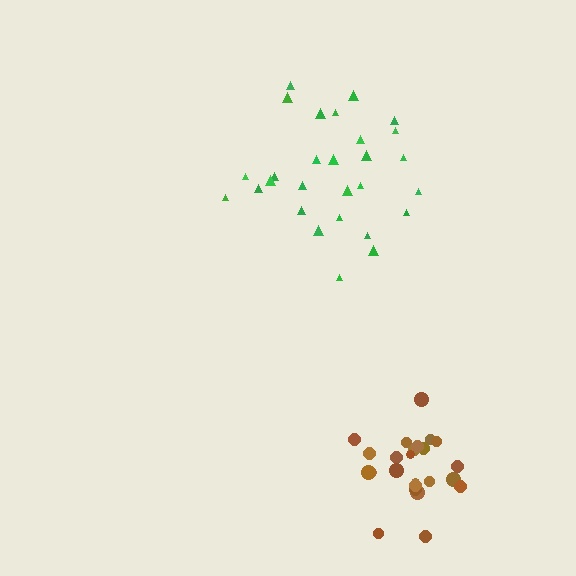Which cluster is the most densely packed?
Brown.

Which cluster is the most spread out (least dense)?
Green.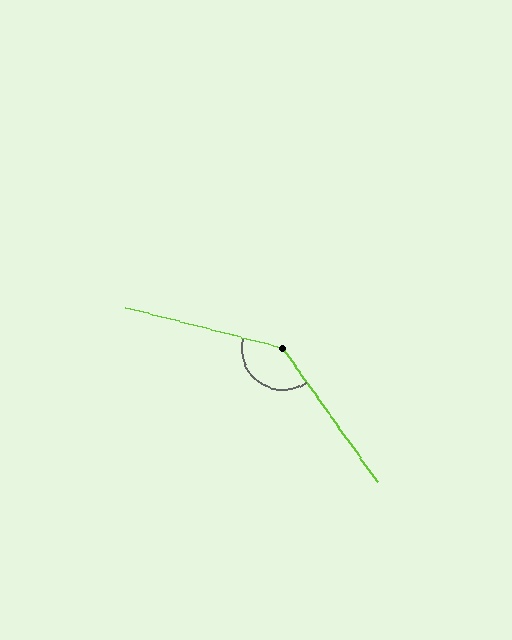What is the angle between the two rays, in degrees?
Approximately 140 degrees.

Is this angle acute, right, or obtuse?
It is obtuse.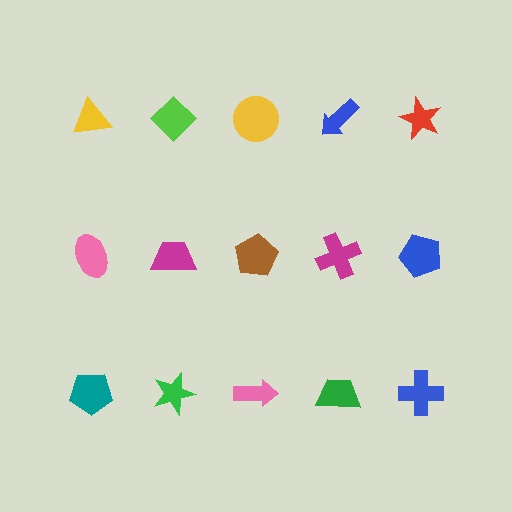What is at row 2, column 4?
A magenta cross.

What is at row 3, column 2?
A green star.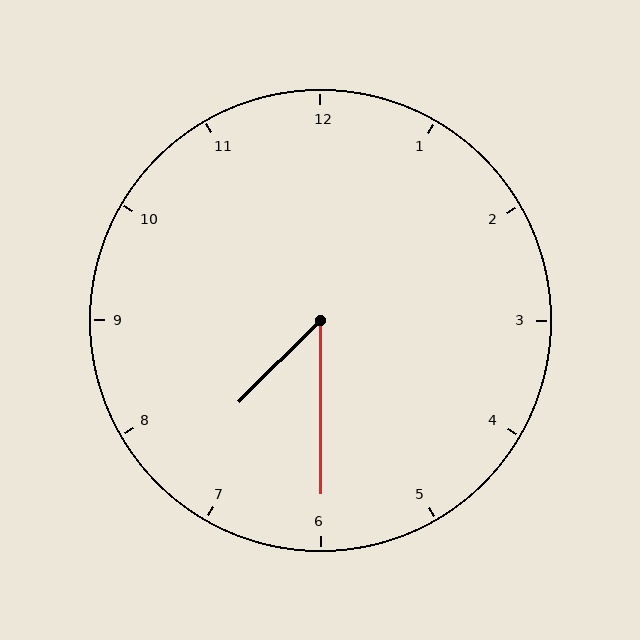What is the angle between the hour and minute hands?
Approximately 45 degrees.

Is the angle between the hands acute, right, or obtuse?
It is acute.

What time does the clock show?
7:30.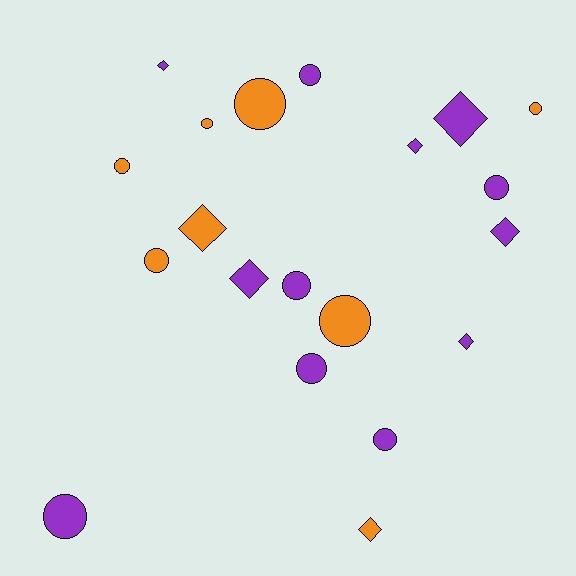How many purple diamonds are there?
There are 6 purple diamonds.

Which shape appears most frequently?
Circle, with 12 objects.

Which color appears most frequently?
Purple, with 12 objects.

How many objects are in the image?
There are 20 objects.